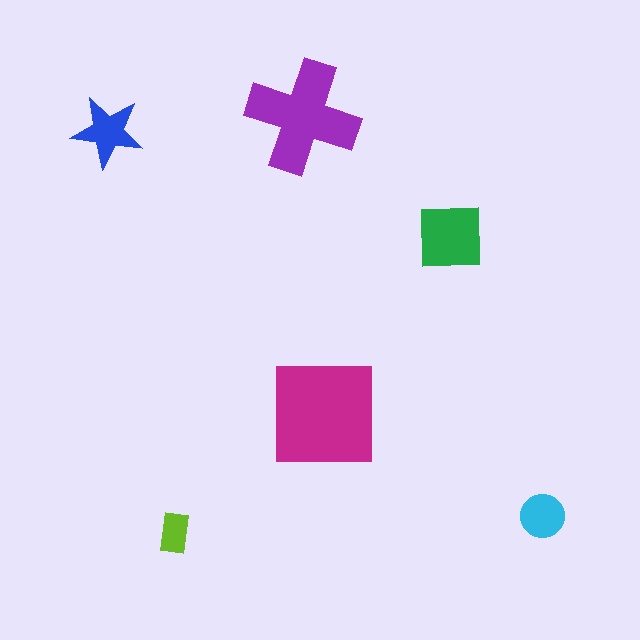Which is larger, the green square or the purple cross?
The purple cross.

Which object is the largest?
The magenta square.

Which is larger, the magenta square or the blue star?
The magenta square.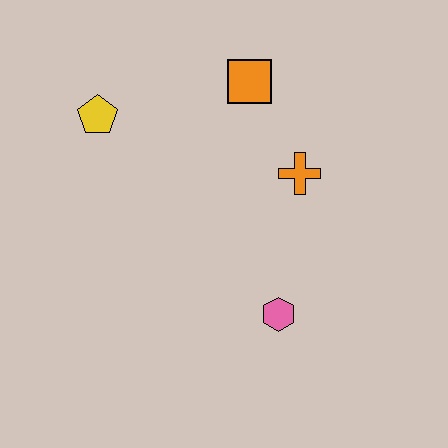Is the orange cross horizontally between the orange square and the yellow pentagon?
No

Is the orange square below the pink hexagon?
No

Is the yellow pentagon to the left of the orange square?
Yes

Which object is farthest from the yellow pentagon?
The pink hexagon is farthest from the yellow pentagon.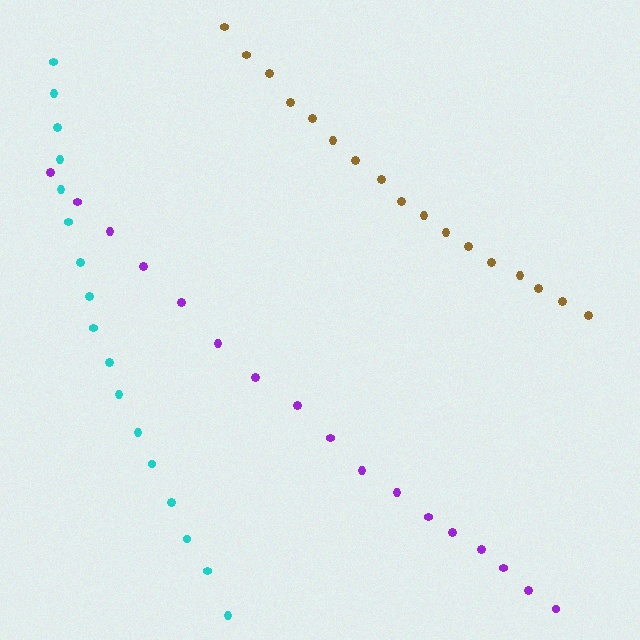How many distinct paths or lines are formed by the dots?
There are 3 distinct paths.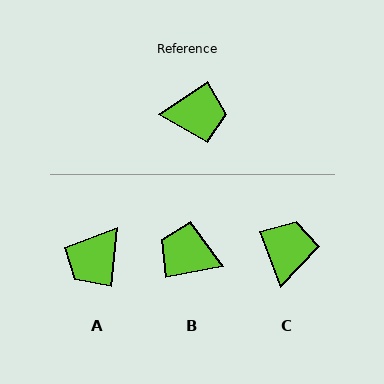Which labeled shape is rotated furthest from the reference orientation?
B, about 156 degrees away.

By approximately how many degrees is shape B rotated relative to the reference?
Approximately 156 degrees counter-clockwise.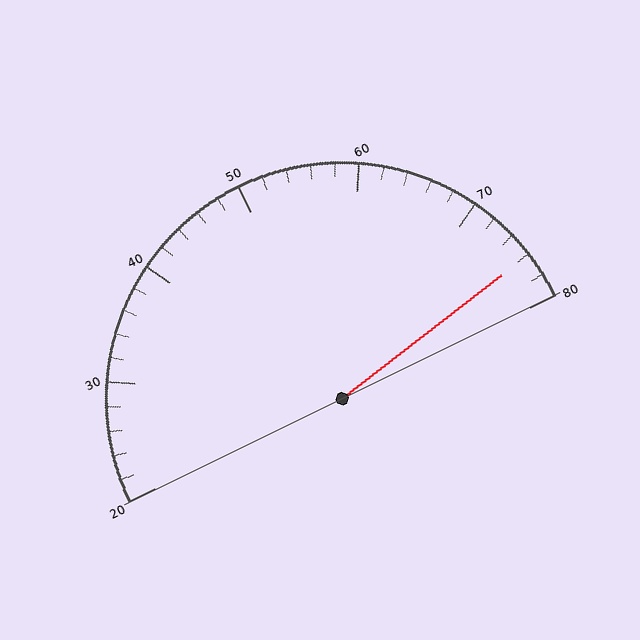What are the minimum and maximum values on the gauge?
The gauge ranges from 20 to 80.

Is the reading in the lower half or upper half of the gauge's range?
The reading is in the upper half of the range (20 to 80).